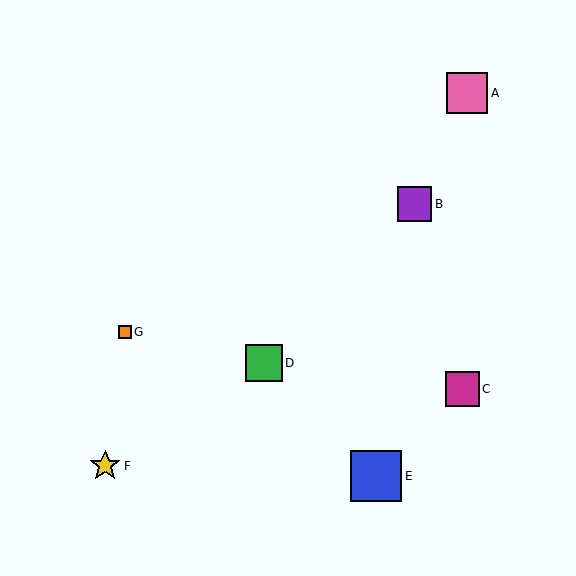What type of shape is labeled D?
Shape D is a green square.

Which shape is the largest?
The blue square (labeled E) is the largest.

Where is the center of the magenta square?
The center of the magenta square is at (462, 389).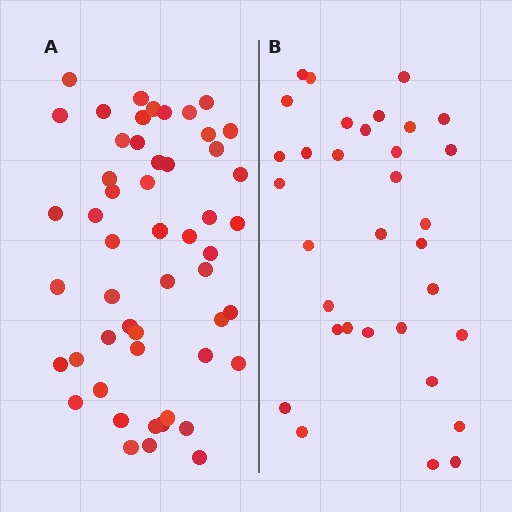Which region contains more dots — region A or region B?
Region A (the left region) has more dots.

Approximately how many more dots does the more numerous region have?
Region A has approximately 20 more dots than region B.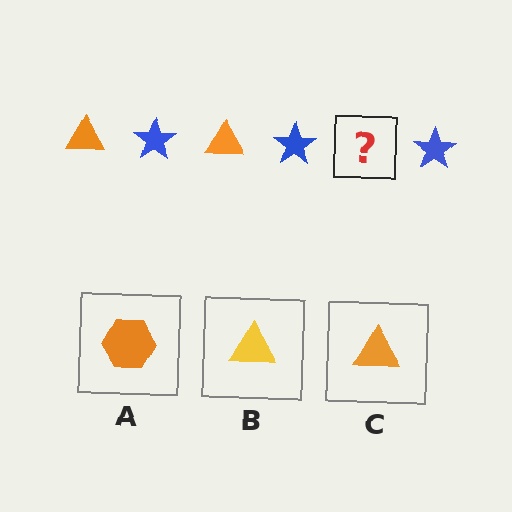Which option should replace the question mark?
Option C.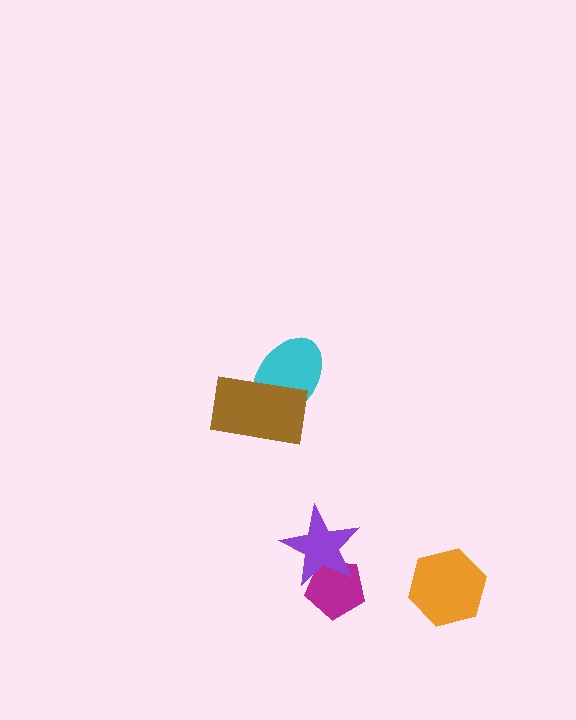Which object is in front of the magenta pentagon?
The purple star is in front of the magenta pentagon.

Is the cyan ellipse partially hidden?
Yes, it is partially covered by another shape.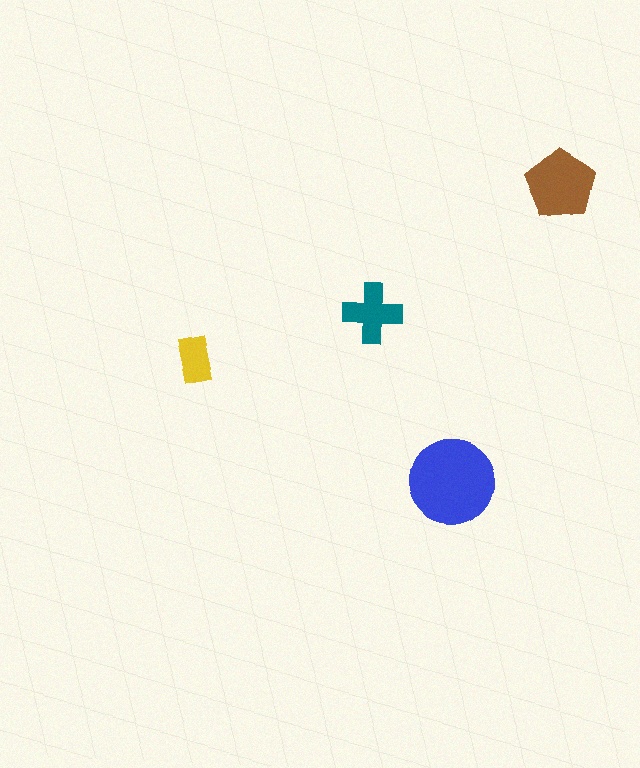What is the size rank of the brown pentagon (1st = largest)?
2nd.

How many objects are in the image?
There are 4 objects in the image.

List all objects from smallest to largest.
The yellow rectangle, the teal cross, the brown pentagon, the blue circle.